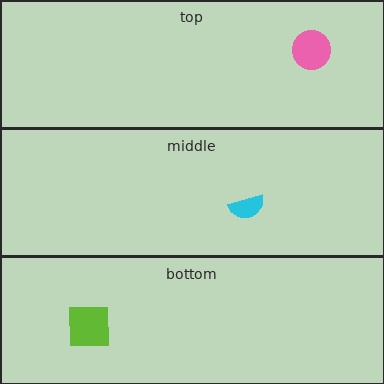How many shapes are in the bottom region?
1.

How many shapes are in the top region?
1.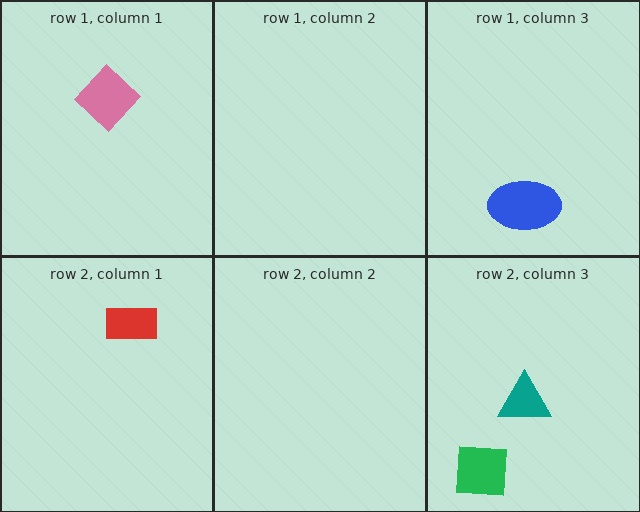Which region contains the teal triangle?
The row 2, column 3 region.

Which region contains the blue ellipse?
The row 1, column 3 region.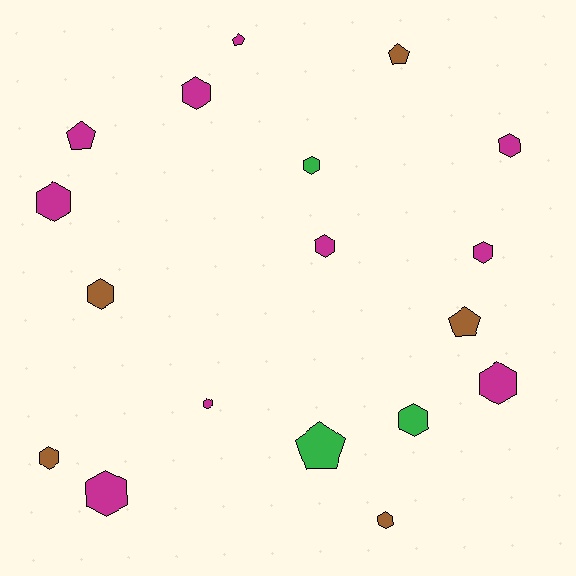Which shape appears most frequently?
Hexagon, with 13 objects.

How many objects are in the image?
There are 18 objects.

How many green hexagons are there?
There are 2 green hexagons.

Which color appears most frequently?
Magenta, with 10 objects.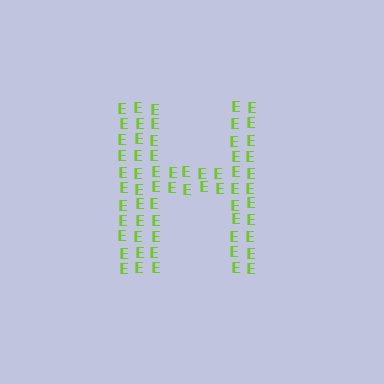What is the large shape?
The large shape is the letter H.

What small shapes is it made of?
It is made of small letter E's.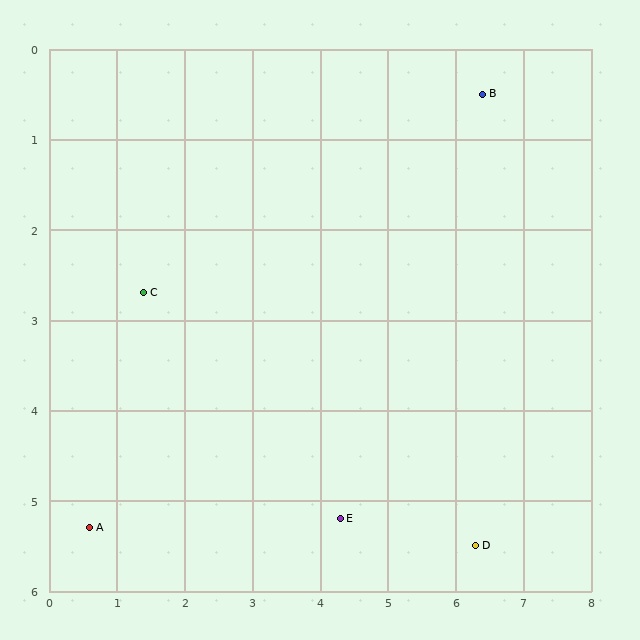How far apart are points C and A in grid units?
Points C and A are about 2.7 grid units apart.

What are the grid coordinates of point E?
Point E is at approximately (4.3, 5.2).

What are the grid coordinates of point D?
Point D is at approximately (6.3, 5.5).